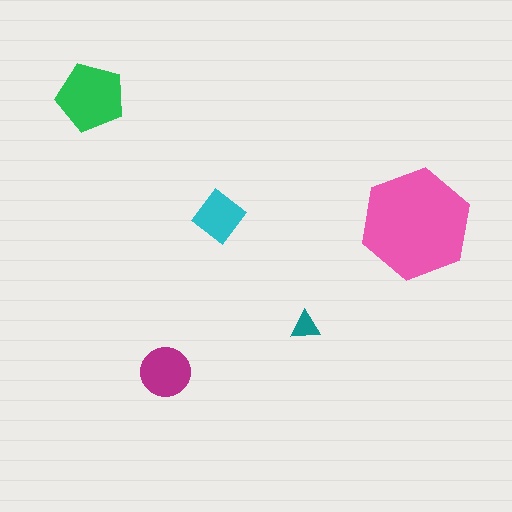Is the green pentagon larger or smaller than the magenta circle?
Larger.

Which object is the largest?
The pink hexagon.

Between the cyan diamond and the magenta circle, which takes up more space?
The magenta circle.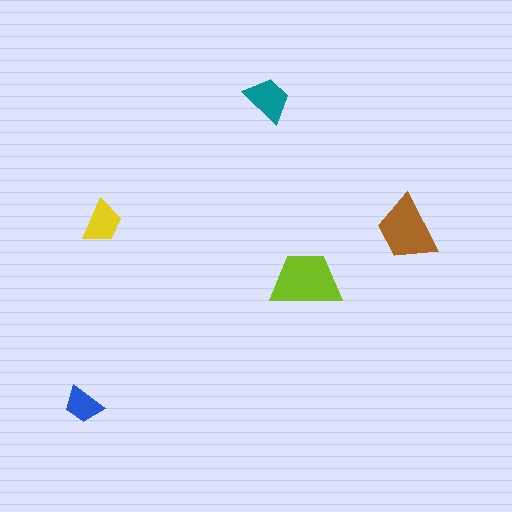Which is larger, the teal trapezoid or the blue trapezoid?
The teal one.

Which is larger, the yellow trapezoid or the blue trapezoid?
The yellow one.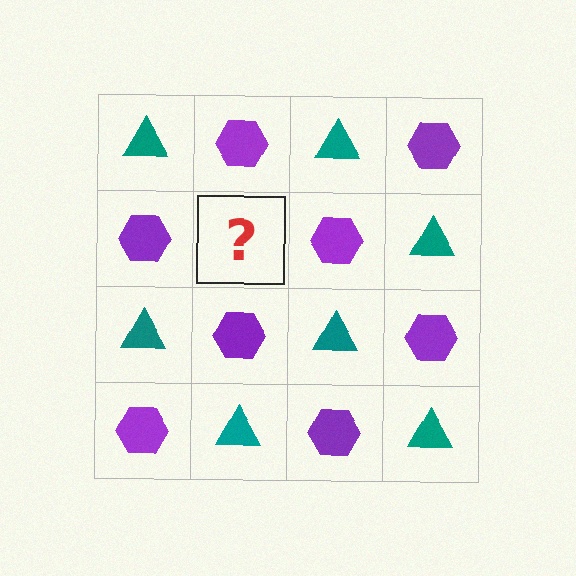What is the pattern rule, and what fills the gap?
The rule is that it alternates teal triangle and purple hexagon in a checkerboard pattern. The gap should be filled with a teal triangle.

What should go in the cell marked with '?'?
The missing cell should contain a teal triangle.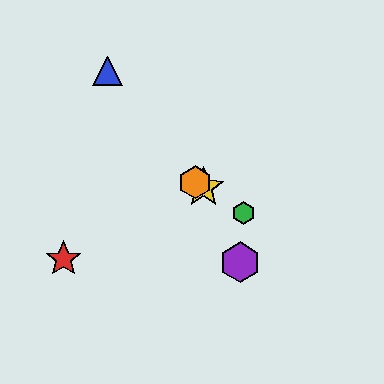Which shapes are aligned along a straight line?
The green hexagon, the yellow star, the orange hexagon are aligned along a straight line.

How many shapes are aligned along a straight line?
3 shapes (the green hexagon, the yellow star, the orange hexagon) are aligned along a straight line.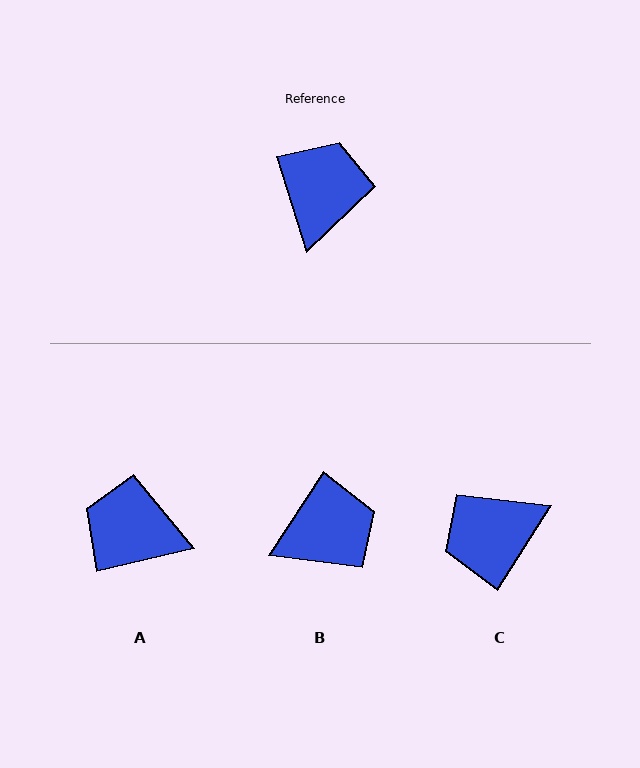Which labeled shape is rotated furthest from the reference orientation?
C, about 130 degrees away.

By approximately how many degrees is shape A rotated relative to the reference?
Approximately 86 degrees counter-clockwise.